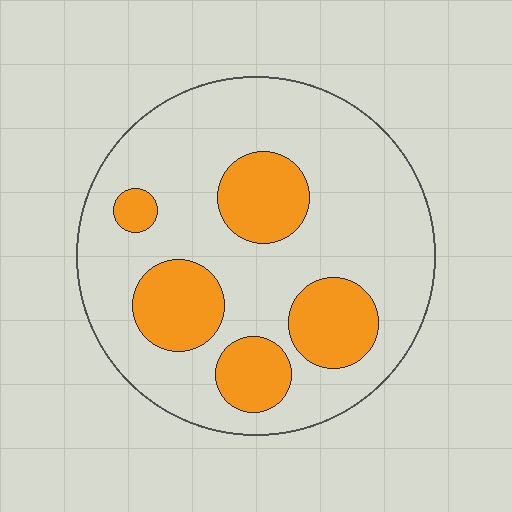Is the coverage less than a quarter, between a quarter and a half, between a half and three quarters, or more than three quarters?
Between a quarter and a half.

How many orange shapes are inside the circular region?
5.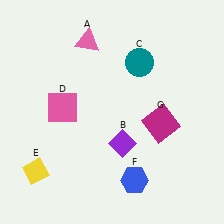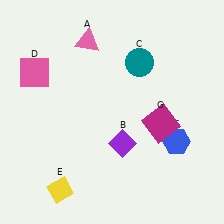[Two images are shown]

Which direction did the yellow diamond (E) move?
The yellow diamond (E) moved right.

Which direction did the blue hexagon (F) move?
The blue hexagon (F) moved right.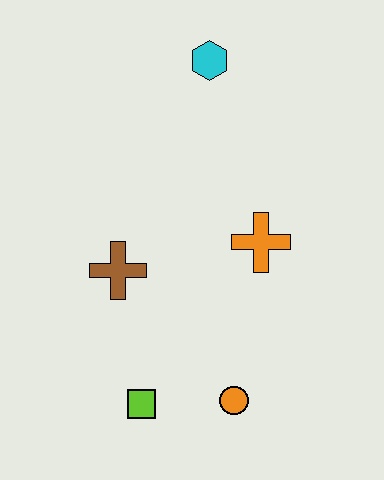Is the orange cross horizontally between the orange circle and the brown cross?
No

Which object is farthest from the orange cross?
The lime square is farthest from the orange cross.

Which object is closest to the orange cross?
The brown cross is closest to the orange cross.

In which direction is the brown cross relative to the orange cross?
The brown cross is to the left of the orange cross.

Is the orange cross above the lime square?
Yes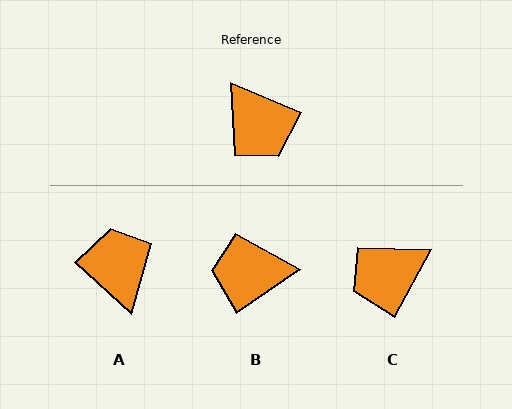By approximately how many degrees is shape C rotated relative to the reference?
Approximately 95 degrees clockwise.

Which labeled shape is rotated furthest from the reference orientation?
A, about 161 degrees away.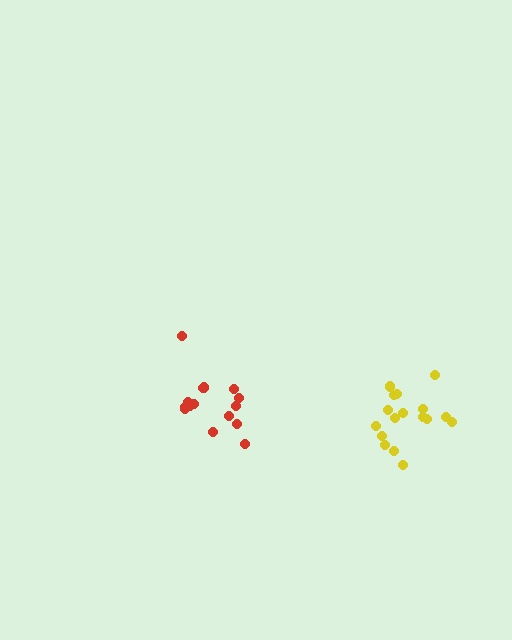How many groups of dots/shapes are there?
There are 2 groups.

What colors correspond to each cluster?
The clusters are colored: red, yellow.